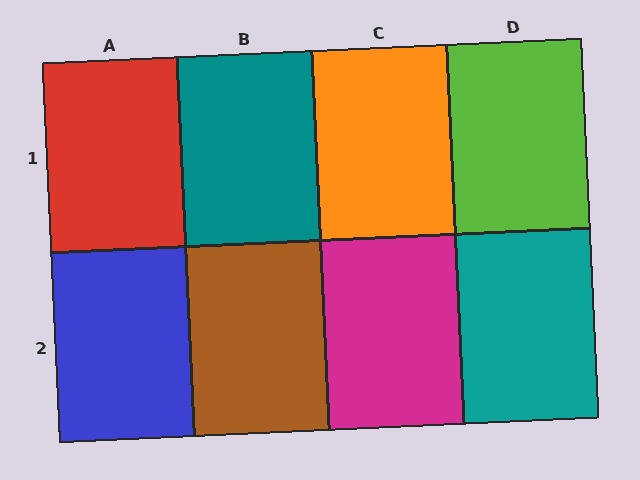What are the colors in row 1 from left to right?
Red, teal, orange, lime.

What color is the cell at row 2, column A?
Blue.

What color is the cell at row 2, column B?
Brown.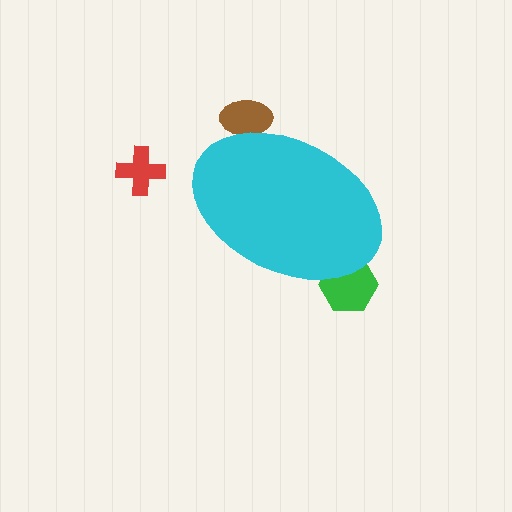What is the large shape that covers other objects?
A cyan ellipse.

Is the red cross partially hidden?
No, the red cross is fully visible.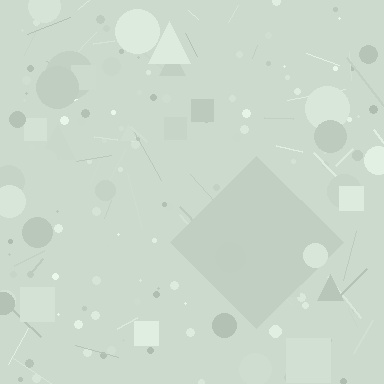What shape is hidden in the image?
A diamond is hidden in the image.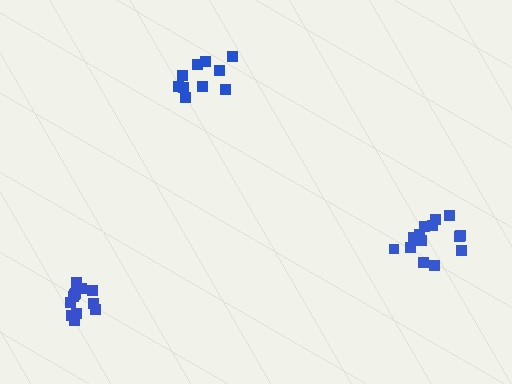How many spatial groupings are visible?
There are 3 spatial groupings.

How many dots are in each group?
Group 1: 13 dots, Group 2: 14 dots, Group 3: 10 dots (37 total).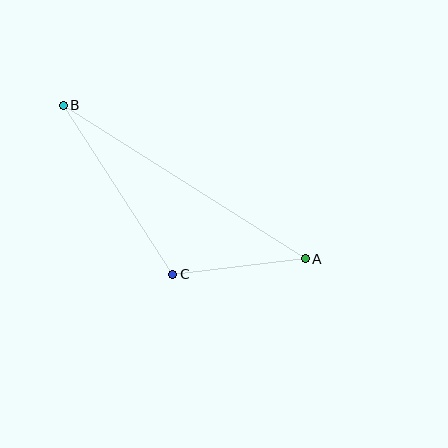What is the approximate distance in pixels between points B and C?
The distance between B and C is approximately 202 pixels.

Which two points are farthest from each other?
Points A and B are farthest from each other.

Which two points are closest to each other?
Points A and C are closest to each other.